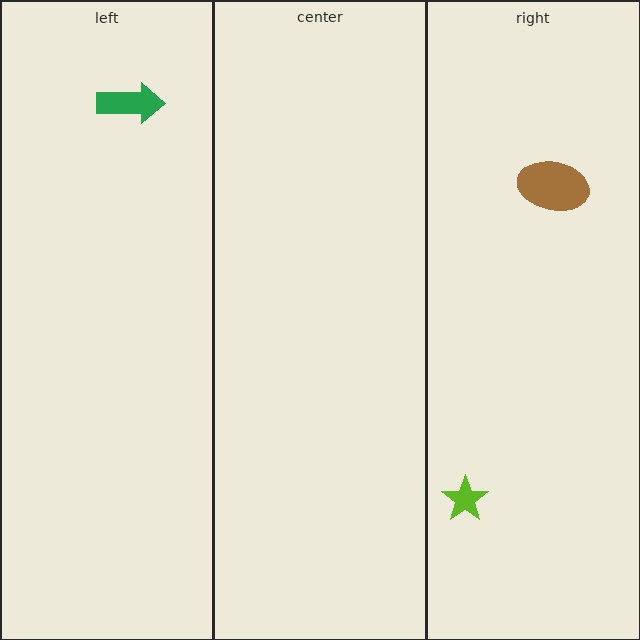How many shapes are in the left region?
1.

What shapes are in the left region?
The green arrow.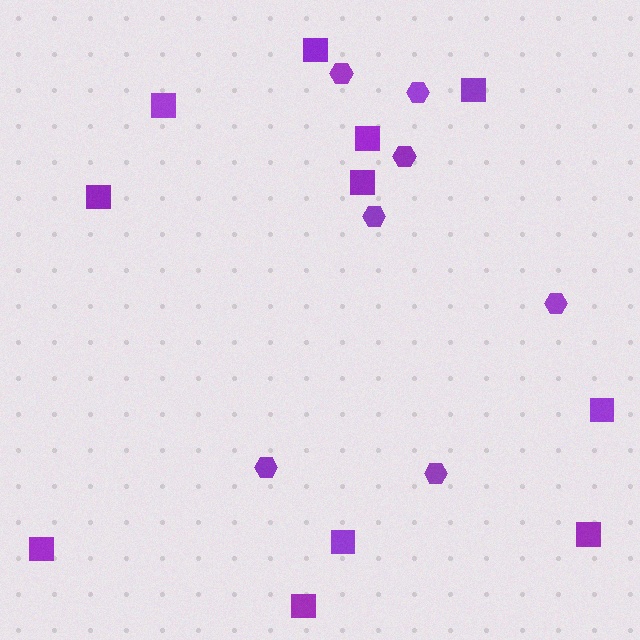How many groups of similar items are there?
There are 2 groups: one group of hexagons (7) and one group of squares (11).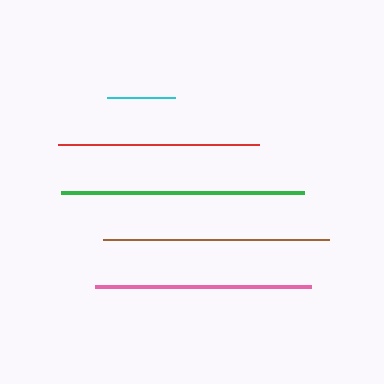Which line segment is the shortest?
The cyan line is the shortest at approximately 67 pixels.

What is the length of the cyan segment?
The cyan segment is approximately 67 pixels long.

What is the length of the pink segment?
The pink segment is approximately 216 pixels long.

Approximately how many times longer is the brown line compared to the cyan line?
The brown line is approximately 3.3 times the length of the cyan line.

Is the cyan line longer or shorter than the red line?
The red line is longer than the cyan line.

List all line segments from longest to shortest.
From longest to shortest: green, brown, pink, red, cyan.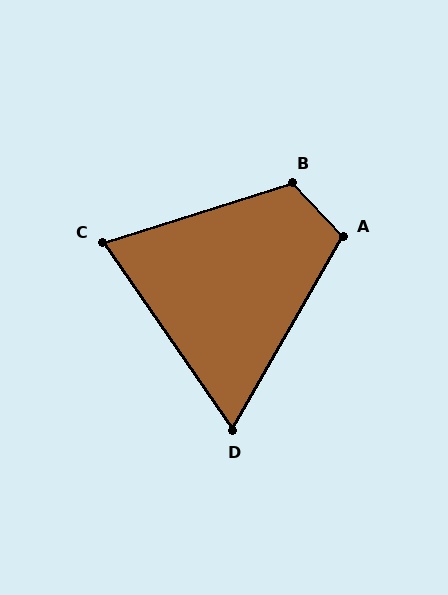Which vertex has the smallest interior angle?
D, at approximately 64 degrees.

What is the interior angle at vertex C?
Approximately 73 degrees (acute).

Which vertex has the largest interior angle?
B, at approximately 116 degrees.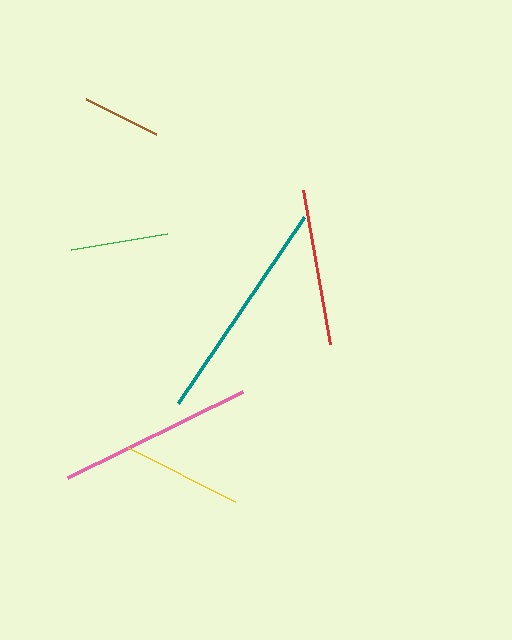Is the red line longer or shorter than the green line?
The red line is longer than the green line.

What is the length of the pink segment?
The pink segment is approximately 195 pixels long.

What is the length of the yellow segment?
The yellow segment is approximately 120 pixels long.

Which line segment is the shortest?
The brown line is the shortest at approximately 78 pixels.